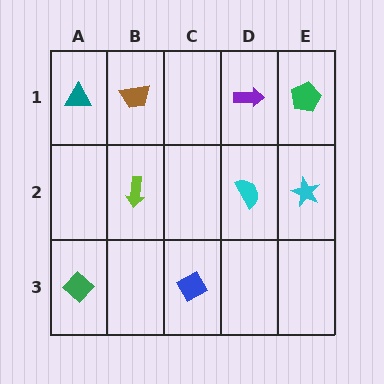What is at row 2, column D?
A cyan semicircle.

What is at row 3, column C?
A blue diamond.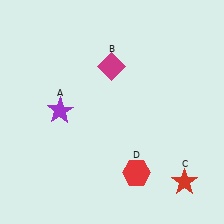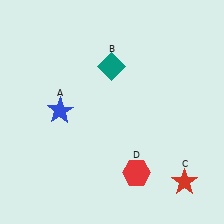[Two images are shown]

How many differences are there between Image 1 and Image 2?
There are 2 differences between the two images.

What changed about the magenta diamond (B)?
In Image 1, B is magenta. In Image 2, it changed to teal.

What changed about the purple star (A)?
In Image 1, A is purple. In Image 2, it changed to blue.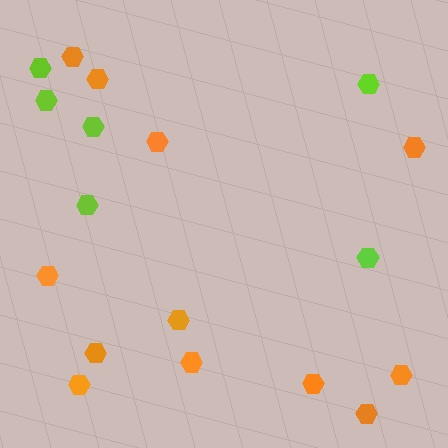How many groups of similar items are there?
There are 2 groups: one group of orange hexagons (12) and one group of lime hexagons (6).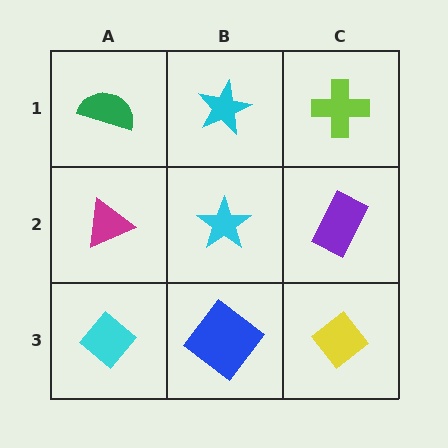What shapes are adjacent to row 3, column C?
A purple rectangle (row 2, column C), a blue diamond (row 3, column B).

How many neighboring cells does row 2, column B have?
4.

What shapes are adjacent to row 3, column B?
A cyan star (row 2, column B), a cyan diamond (row 3, column A), a yellow diamond (row 3, column C).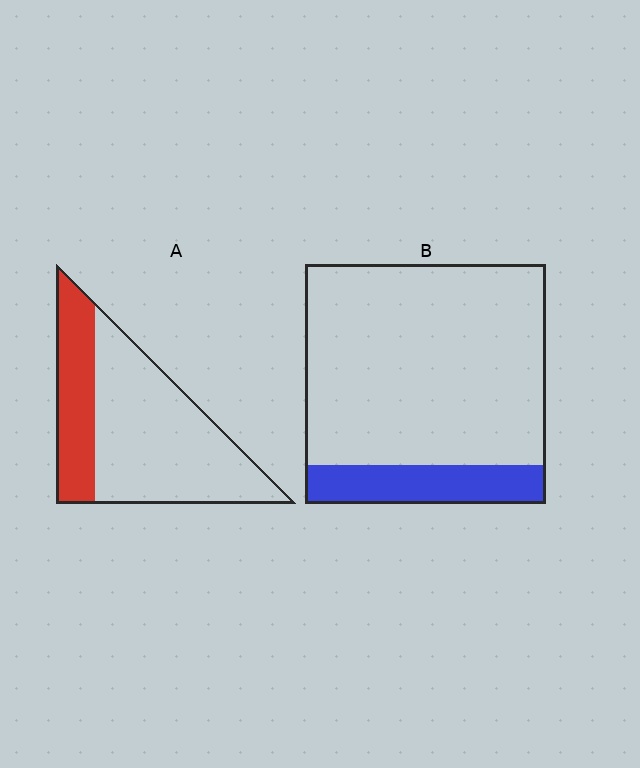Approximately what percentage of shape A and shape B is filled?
A is approximately 30% and B is approximately 15%.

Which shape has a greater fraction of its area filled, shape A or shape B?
Shape A.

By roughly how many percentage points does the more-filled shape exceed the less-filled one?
By roughly 15 percentage points (A over B).